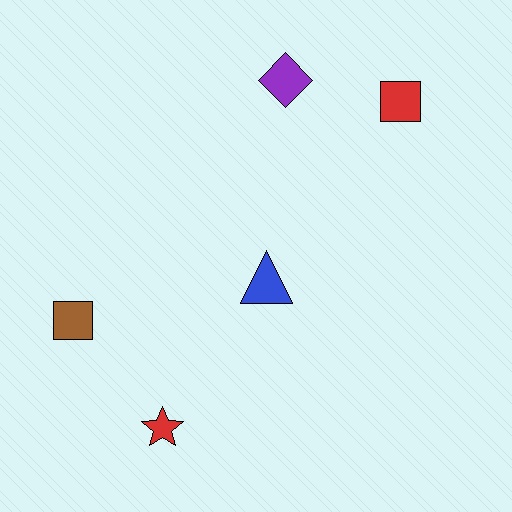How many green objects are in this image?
There are no green objects.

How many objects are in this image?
There are 5 objects.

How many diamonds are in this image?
There is 1 diamond.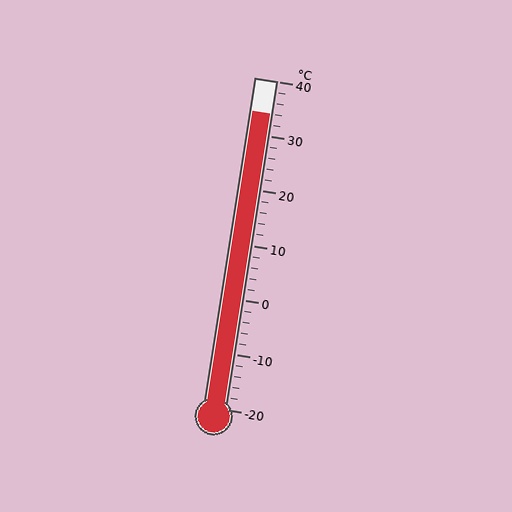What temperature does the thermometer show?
The thermometer shows approximately 34°C.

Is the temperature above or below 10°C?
The temperature is above 10°C.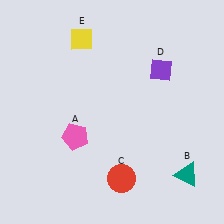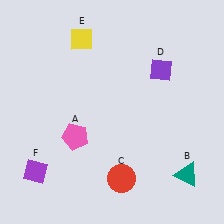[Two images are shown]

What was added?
A purple diamond (F) was added in Image 2.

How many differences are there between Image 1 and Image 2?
There is 1 difference between the two images.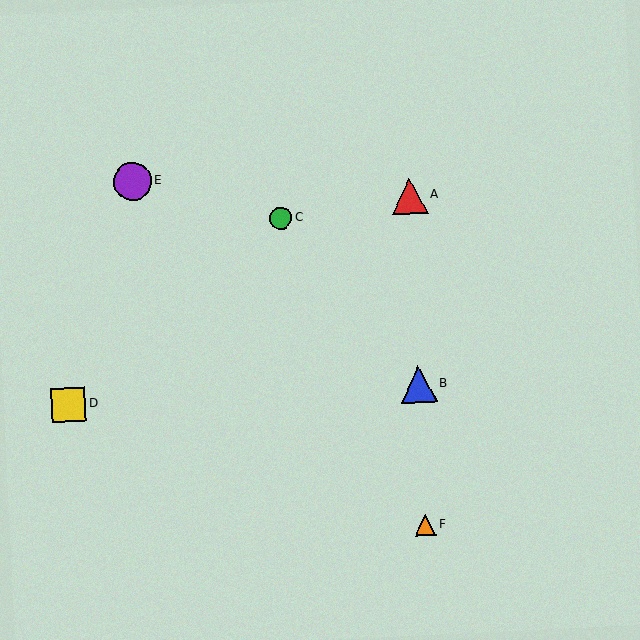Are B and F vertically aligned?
Yes, both are at x≈418.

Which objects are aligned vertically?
Objects A, B, F are aligned vertically.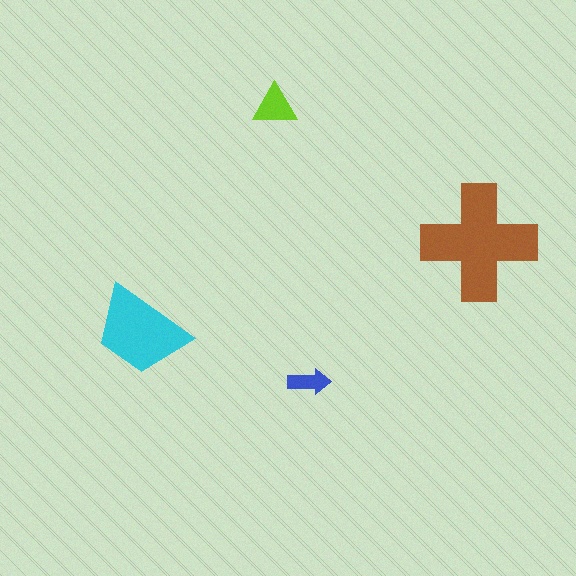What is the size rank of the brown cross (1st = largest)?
1st.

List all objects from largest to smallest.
The brown cross, the cyan trapezoid, the lime triangle, the blue arrow.